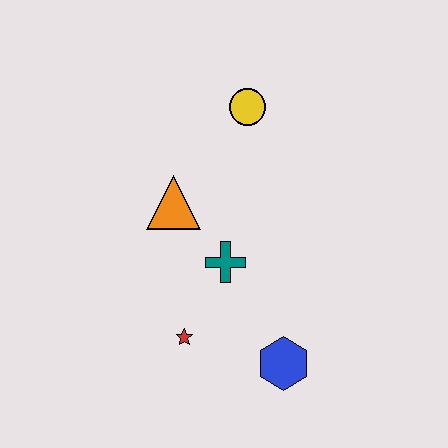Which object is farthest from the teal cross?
The yellow circle is farthest from the teal cross.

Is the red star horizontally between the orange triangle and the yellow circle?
Yes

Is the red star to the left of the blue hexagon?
Yes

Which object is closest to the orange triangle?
The teal cross is closest to the orange triangle.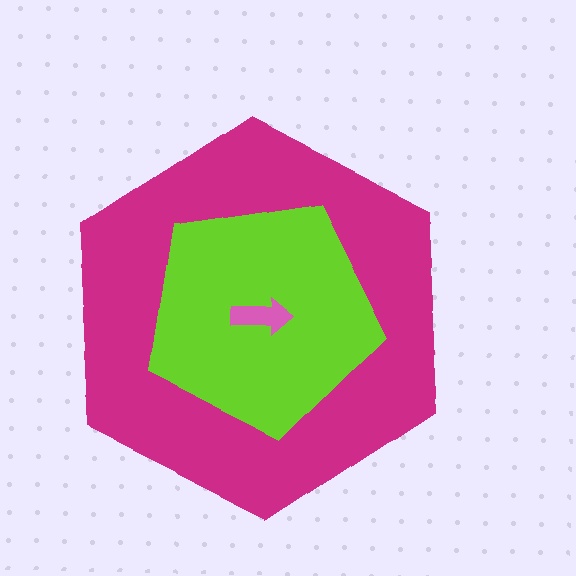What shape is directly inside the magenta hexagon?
The lime pentagon.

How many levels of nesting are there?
3.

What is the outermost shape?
The magenta hexagon.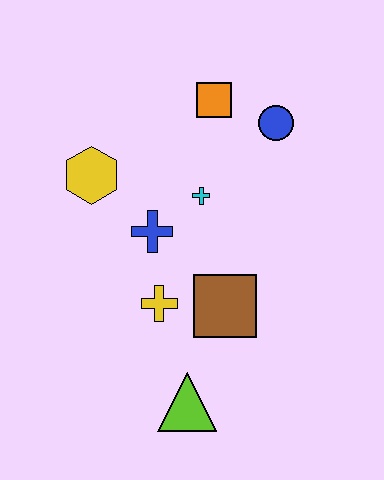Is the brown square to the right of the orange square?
Yes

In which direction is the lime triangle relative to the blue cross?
The lime triangle is below the blue cross.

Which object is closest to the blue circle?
The orange square is closest to the blue circle.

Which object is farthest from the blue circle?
The lime triangle is farthest from the blue circle.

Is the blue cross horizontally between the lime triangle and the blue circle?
No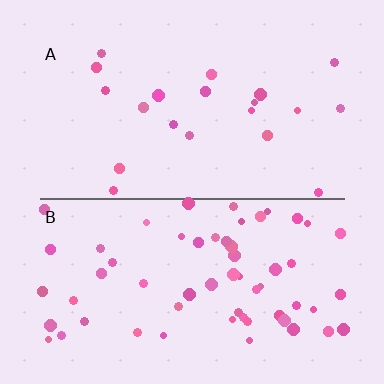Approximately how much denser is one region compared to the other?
Approximately 2.9× — region B over region A.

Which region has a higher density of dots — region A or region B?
B (the bottom).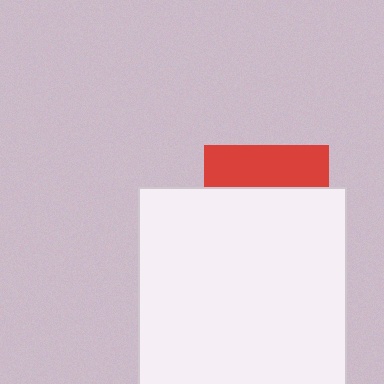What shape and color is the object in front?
The object in front is a white square.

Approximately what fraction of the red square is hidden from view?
Roughly 66% of the red square is hidden behind the white square.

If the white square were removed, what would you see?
You would see the complete red square.